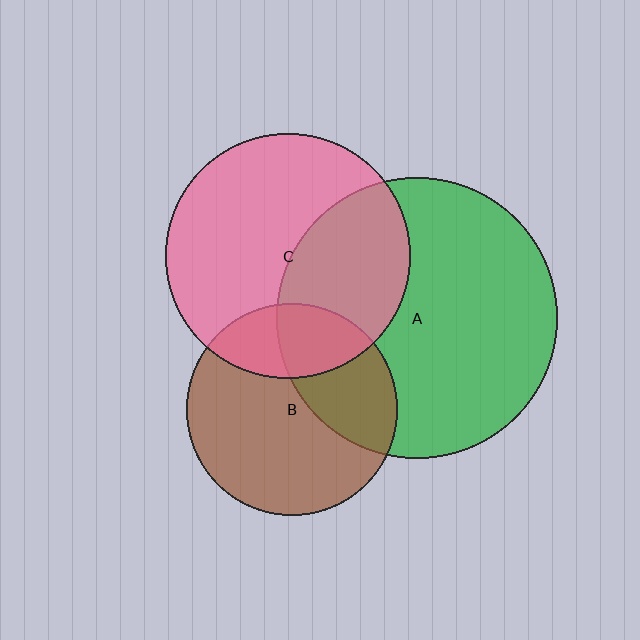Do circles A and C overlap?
Yes.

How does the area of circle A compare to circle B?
Approximately 1.8 times.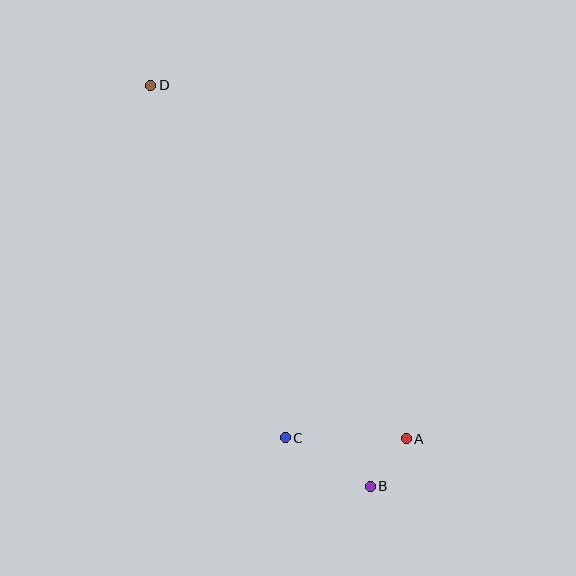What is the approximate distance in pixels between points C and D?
The distance between C and D is approximately 377 pixels.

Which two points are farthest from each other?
Points B and D are farthest from each other.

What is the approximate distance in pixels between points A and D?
The distance between A and D is approximately 436 pixels.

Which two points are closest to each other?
Points A and B are closest to each other.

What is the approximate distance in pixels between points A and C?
The distance between A and C is approximately 121 pixels.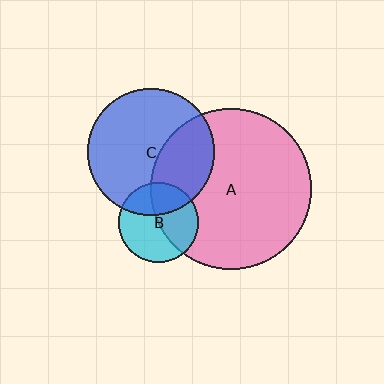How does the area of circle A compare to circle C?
Approximately 1.6 times.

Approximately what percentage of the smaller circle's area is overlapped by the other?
Approximately 45%.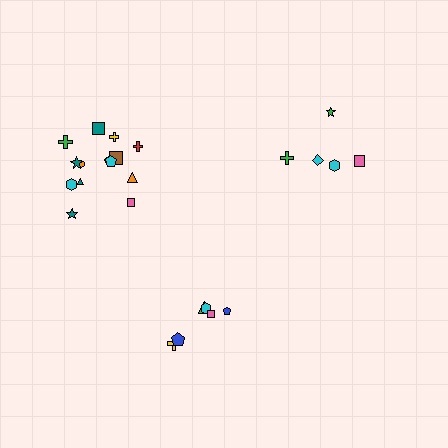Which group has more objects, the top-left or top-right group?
The top-left group.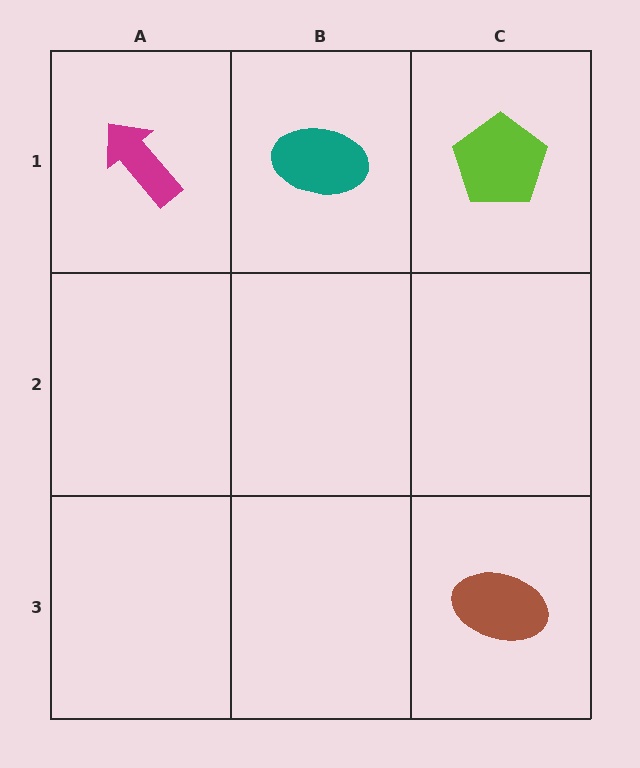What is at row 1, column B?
A teal ellipse.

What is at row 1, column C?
A lime pentagon.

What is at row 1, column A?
A magenta arrow.